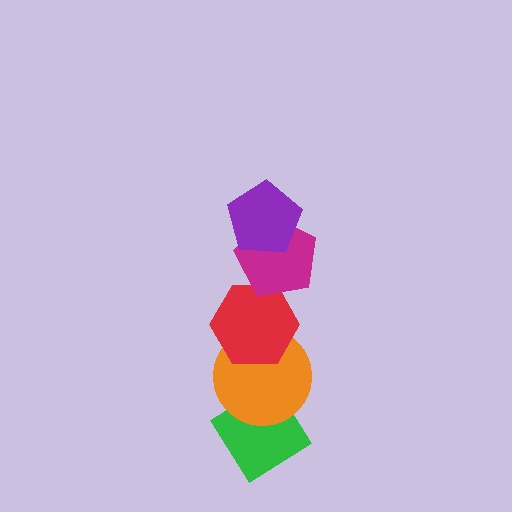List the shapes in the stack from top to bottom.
From top to bottom: the purple pentagon, the magenta pentagon, the red hexagon, the orange circle, the green diamond.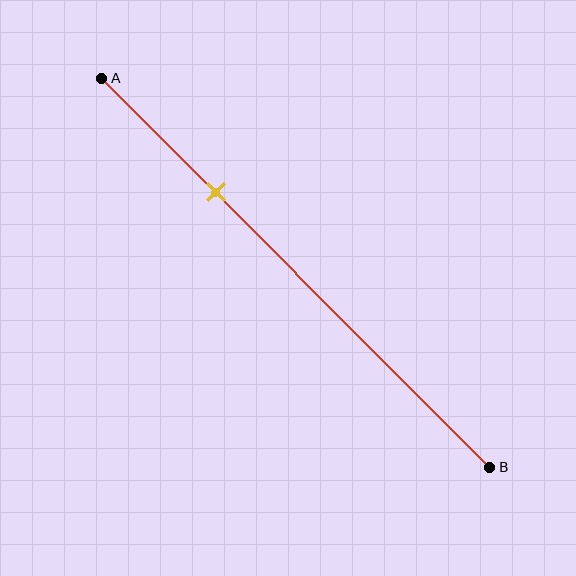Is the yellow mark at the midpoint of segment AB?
No, the mark is at about 30% from A, not at the 50% midpoint.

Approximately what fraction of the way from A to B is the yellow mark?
The yellow mark is approximately 30% of the way from A to B.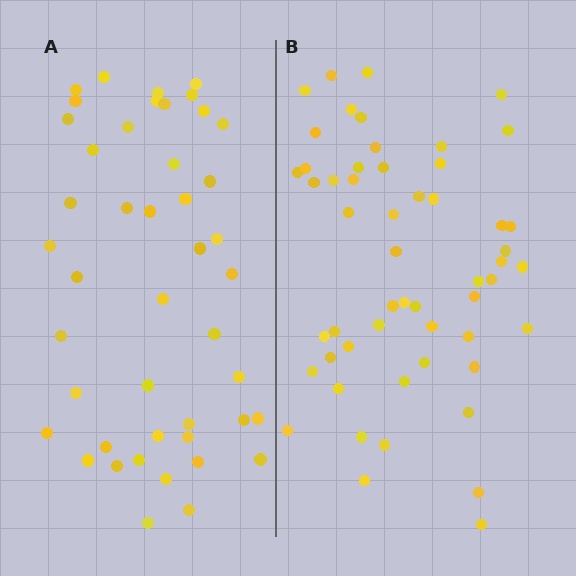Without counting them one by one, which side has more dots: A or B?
Region B (the right region) has more dots.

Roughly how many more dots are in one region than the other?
Region B has roughly 8 or so more dots than region A.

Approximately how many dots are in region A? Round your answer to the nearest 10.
About 40 dots. (The exact count is 45, which rounds to 40.)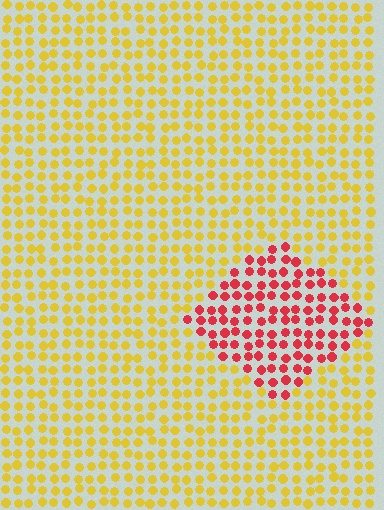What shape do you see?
I see a diamond.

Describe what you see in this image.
The image is filled with small yellow elements in a uniform arrangement. A diamond-shaped region is visible where the elements are tinted to a slightly different hue, forming a subtle color boundary.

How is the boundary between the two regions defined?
The boundary is defined purely by a slight shift in hue (about 58 degrees). Spacing, size, and orientation are identical on both sides.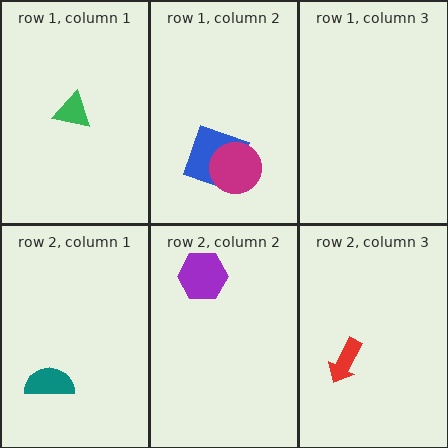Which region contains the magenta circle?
The row 1, column 2 region.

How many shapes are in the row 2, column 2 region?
1.